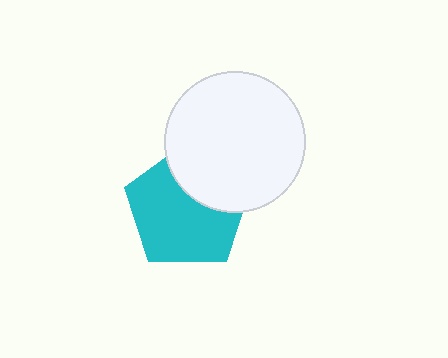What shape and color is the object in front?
The object in front is a white circle.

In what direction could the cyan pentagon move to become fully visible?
The cyan pentagon could move toward the lower-left. That would shift it out from behind the white circle entirely.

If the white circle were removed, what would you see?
You would see the complete cyan pentagon.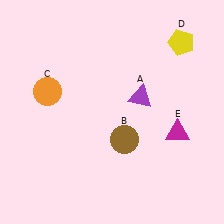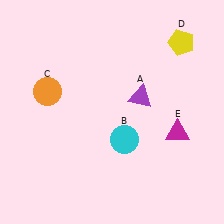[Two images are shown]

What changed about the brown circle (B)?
In Image 1, B is brown. In Image 2, it changed to cyan.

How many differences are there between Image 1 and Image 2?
There is 1 difference between the two images.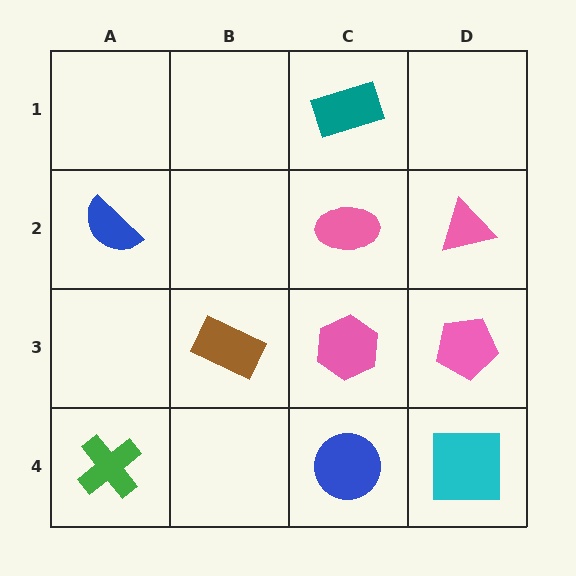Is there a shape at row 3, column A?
No, that cell is empty.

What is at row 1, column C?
A teal rectangle.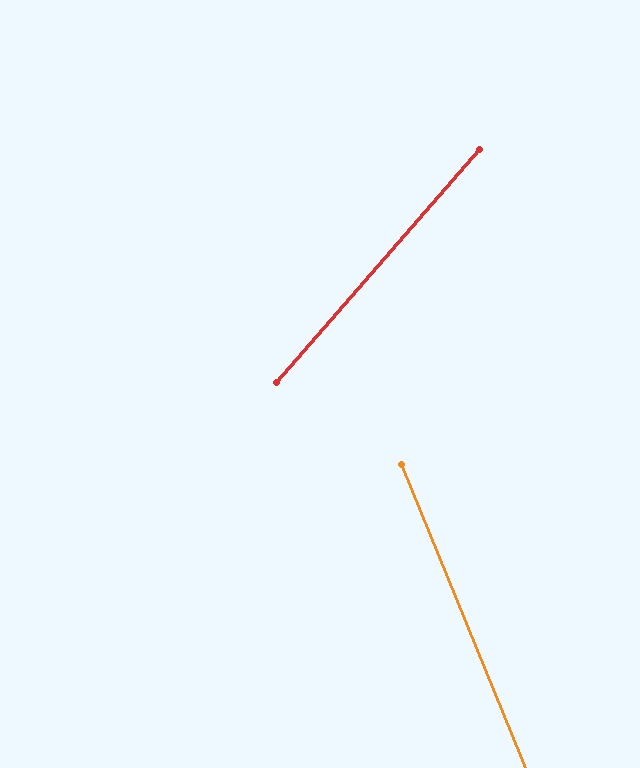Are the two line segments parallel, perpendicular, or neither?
Neither parallel nor perpendicular — they differ by about 63°.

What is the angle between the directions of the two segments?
Approximately 63 degrees.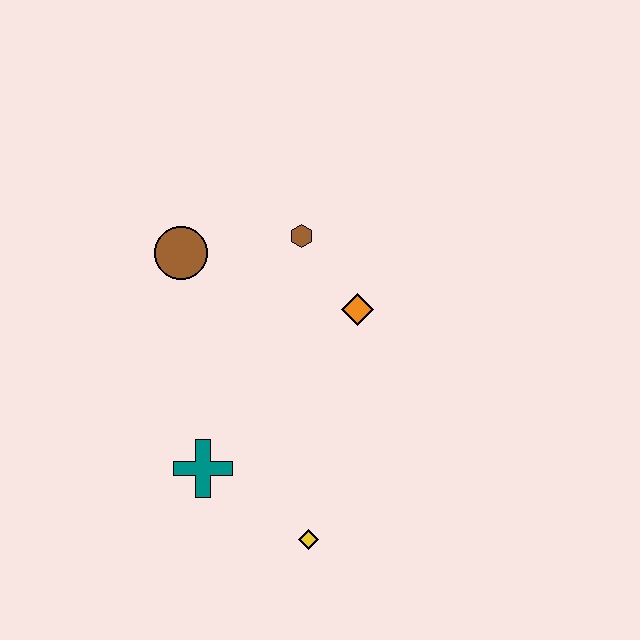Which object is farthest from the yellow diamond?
The brown circle is farthest from the yellow diamond.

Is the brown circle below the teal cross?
No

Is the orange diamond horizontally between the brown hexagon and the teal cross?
No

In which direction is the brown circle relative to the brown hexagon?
The brown circle is to the left of the brown hexagon.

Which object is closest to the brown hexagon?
The orange diamond is closest to the brown hexagon.